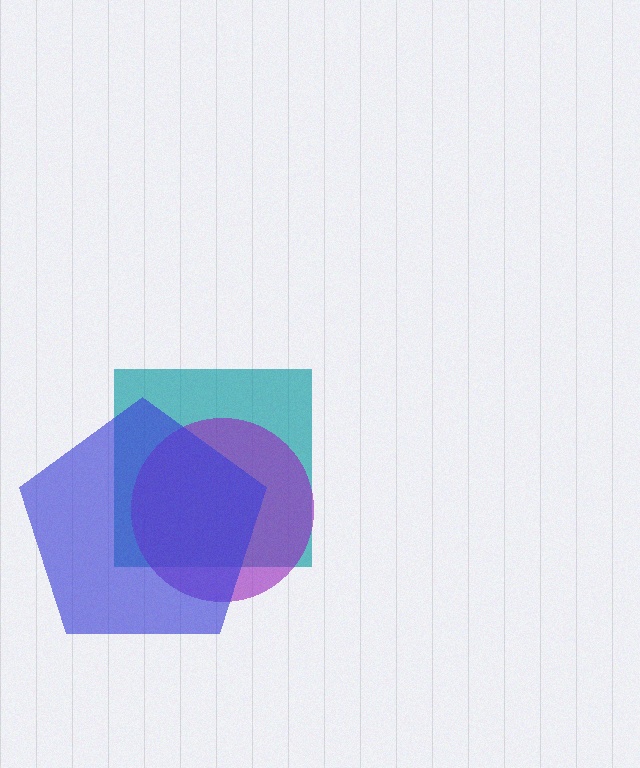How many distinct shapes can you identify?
There are 3 distinct shapes: a teal square, a purple circle, a blue pentagon.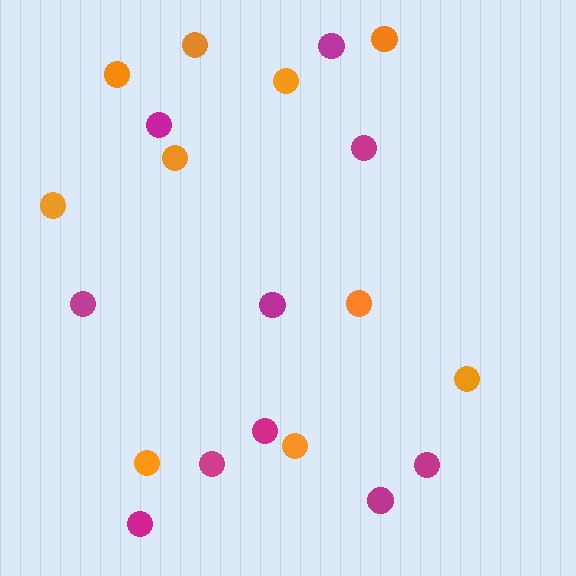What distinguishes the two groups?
There are 2 groups: one group of magenta circles (10) and one group of orange circles (10).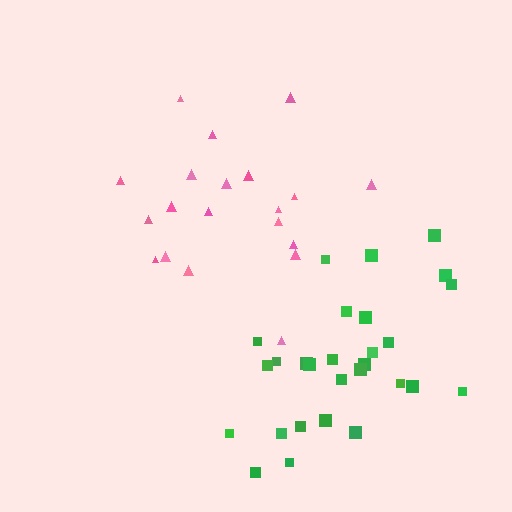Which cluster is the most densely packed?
Green.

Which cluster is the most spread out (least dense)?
Pink.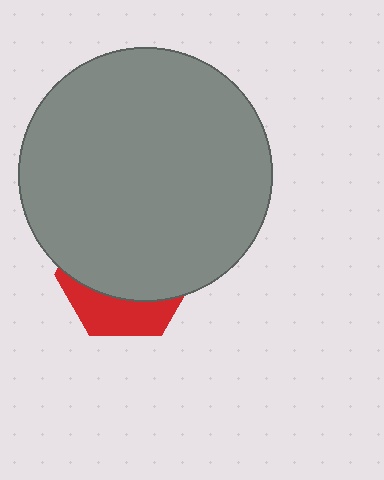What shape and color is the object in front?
The object in front is a gray circle.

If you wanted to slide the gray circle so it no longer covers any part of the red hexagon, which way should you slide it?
Slide it up — that is the most direct way to separate the two shapes.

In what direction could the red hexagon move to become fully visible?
The red hexagon could move down. That would shift it out from behind the gray circle entirely.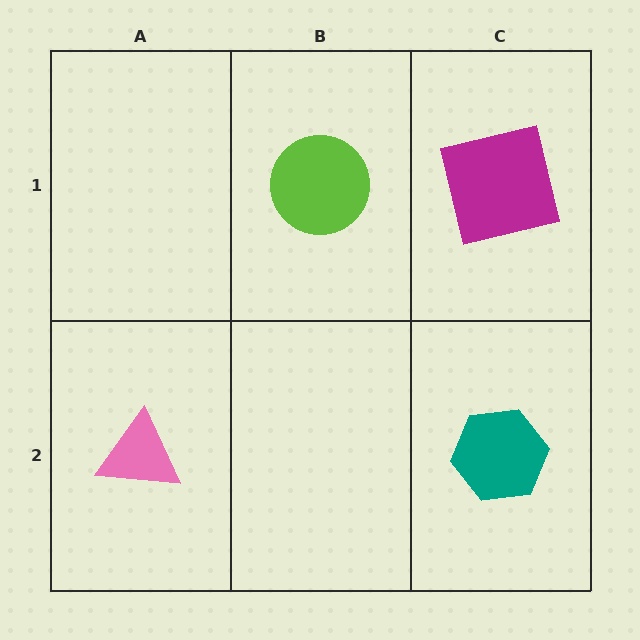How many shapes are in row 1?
2 shapes.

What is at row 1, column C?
A magenta square.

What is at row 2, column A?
A pink triangle.